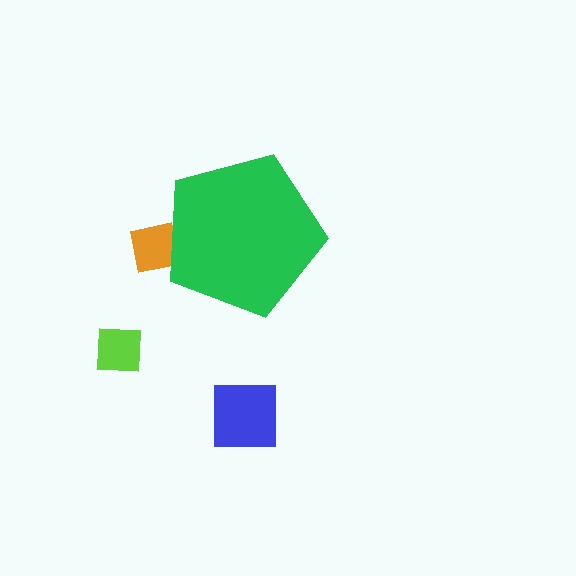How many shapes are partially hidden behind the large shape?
1 shape is partially hidden.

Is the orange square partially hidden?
Yes, the orange square is partially hidden behind the green pentagon.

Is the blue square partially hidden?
No, the blue square is fully visible.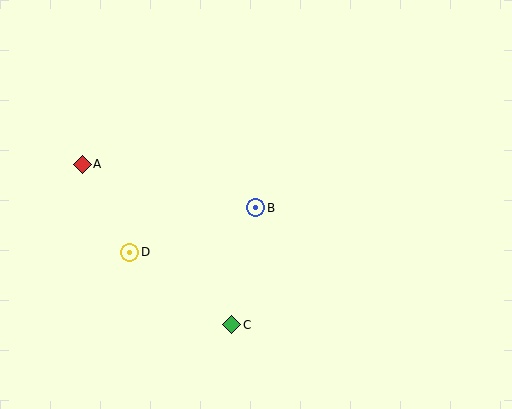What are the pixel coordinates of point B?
Point B is at (256, 208).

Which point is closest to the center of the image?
Point B at (256, 208) is closest to the center.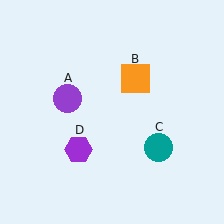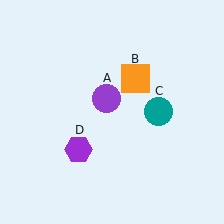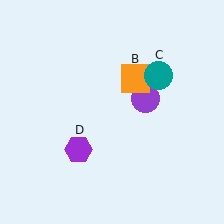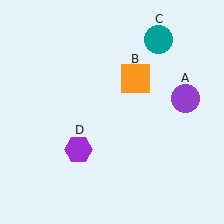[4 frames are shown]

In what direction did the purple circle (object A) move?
The purple circle (object A) moved right.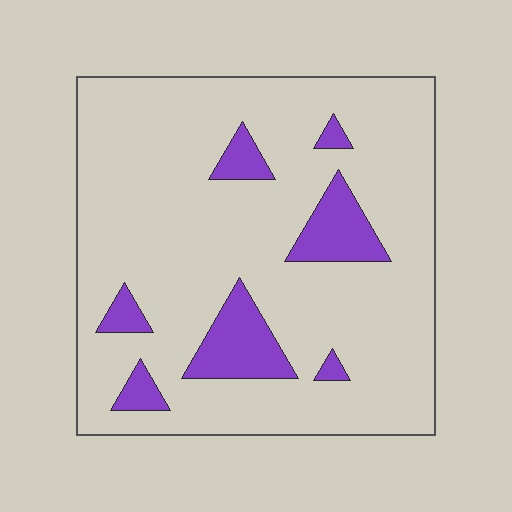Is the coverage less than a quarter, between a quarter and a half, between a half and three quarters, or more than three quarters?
Less than a quarter.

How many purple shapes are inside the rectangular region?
7.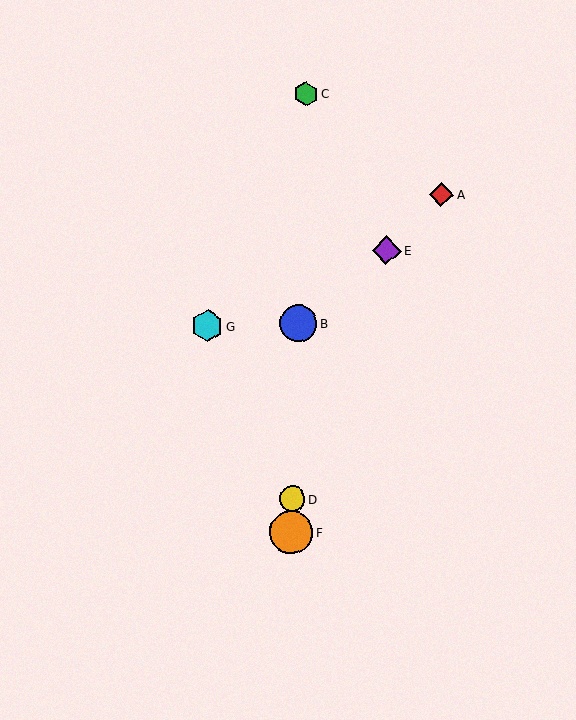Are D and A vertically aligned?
No, D is at x≈292 and A is at x≈442.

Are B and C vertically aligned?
Yes, both are at x≈298.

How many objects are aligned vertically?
4 objects (B, C, D, F) are aligned vertically.